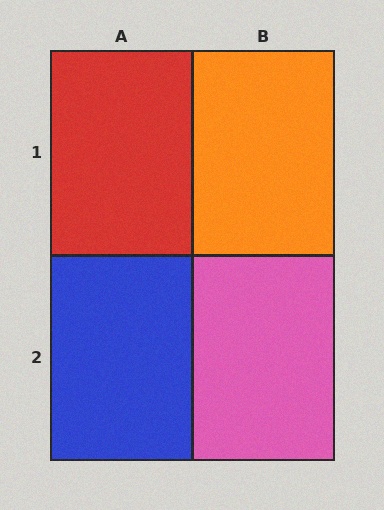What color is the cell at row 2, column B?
Pink.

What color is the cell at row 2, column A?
Blue.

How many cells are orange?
1 cell is orange.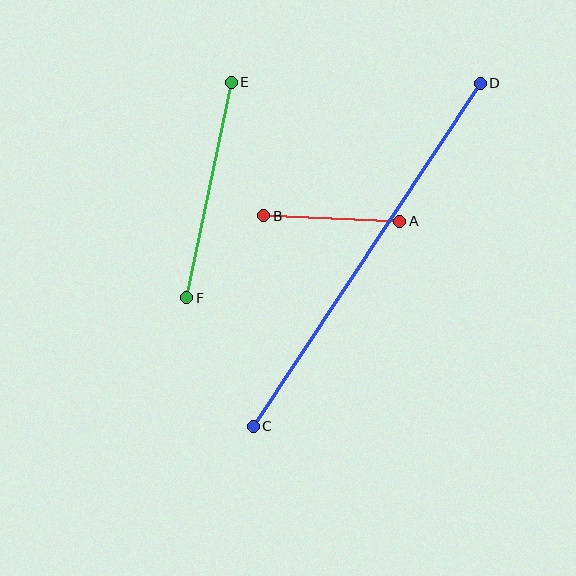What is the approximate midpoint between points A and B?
The midpoint is at approximately (332, 218) pixels.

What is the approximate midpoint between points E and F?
The midpoint is at approximately (209, 190) pixels.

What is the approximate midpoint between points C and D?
The midpoint is at approximately (367, 255) pixels.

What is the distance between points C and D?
The distance is approximately 411 pixels.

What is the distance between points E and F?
The distance is approximately 220 pixels.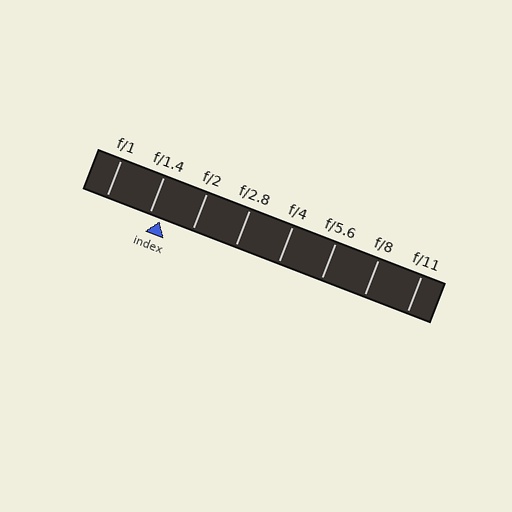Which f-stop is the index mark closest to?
The index mark is closest to f/1.4.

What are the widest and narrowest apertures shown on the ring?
The widest aperture shown is f/1 and the narrowest is f/11.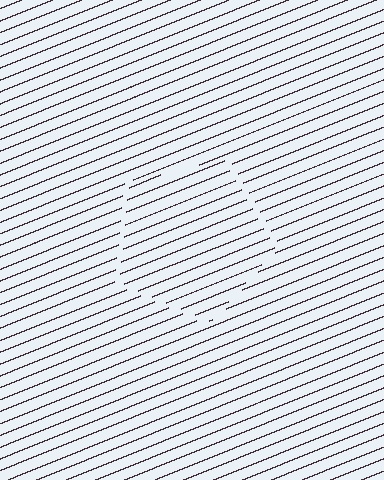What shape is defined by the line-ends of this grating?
An illusory pentagon. The interior of the shape contains the same grating, shifted by half a period — the contour is defined by the phase discontinuity where line-ends from the inner and outer gratings abut.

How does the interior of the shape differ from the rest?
The interior of the shape contains the same grating, shifted by half a period — the contour is defined by the phase discontinuity where line-ends from the inner and outer gratings abut.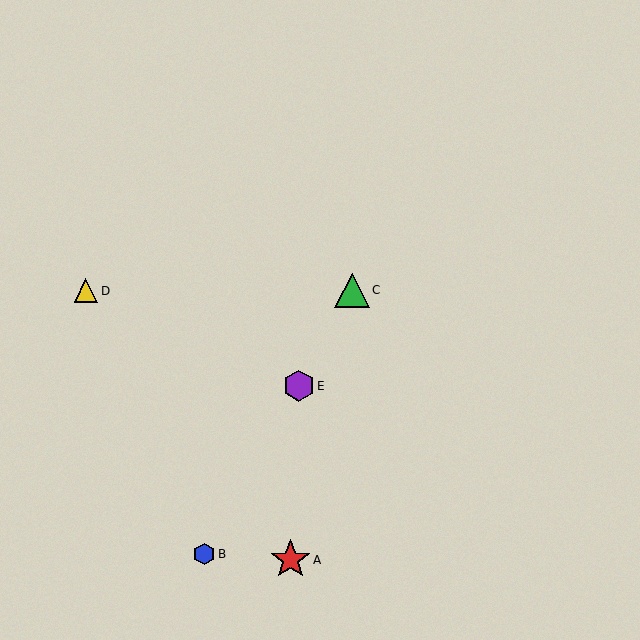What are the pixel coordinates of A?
Object A is at (290, 560).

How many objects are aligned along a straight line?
3 objects (B, C, E) are aligned along a straight line.